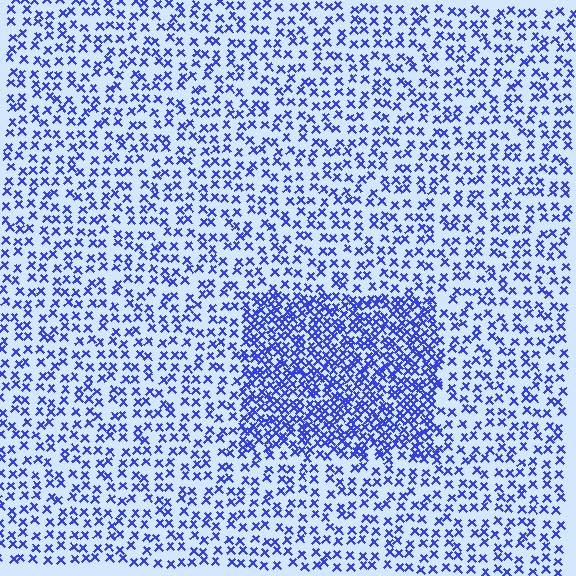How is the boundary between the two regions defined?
The boundary is defined by a change in element density (approximately 2.2x ratio). All elements are the same color, size, and shape.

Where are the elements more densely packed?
The elements are more densely packed inside the rectangle boundary.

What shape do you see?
I see a rectangle.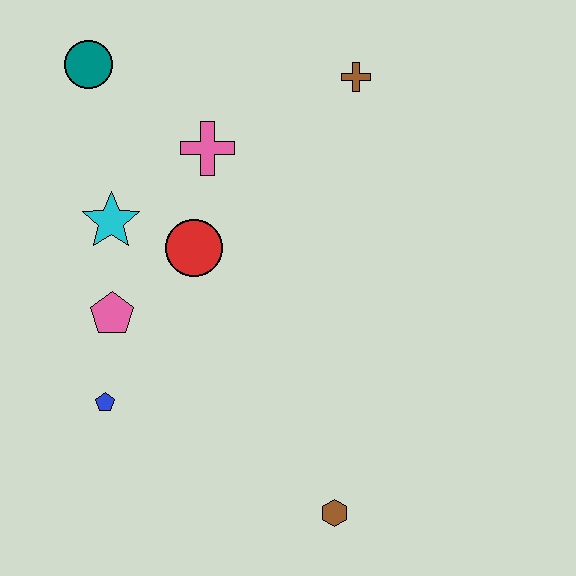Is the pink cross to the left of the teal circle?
No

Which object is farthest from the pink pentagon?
The brown cross is farthest from the pink pentagon.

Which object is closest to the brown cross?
The pink cross is closest to the brown cross.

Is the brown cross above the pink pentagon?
Yes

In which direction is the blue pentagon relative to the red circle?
The blue pentagon is below the red circle.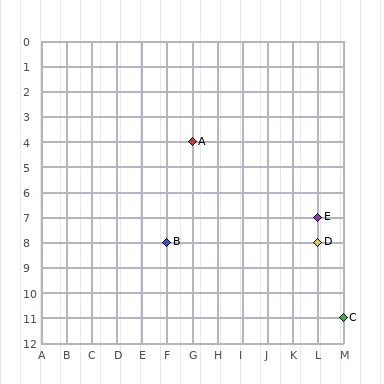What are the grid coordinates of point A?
Point A is at grid coordinates (G, 4).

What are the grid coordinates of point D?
Point D is at grid coordinates (L, 8).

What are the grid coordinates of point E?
Point E is at grid coordinates (L, 7).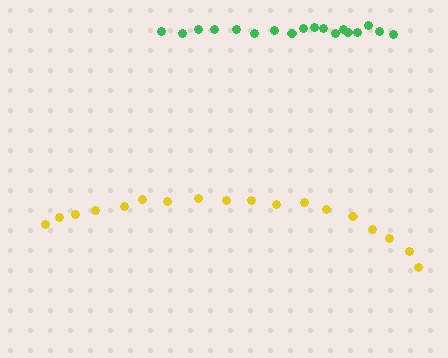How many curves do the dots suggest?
There are 2 distinct paths.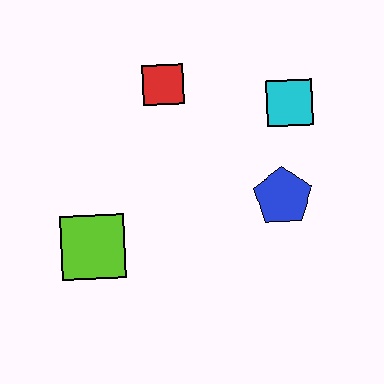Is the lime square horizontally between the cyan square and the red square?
No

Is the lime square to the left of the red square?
Yes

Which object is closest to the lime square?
The red square is closest to the lime square.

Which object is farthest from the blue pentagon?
The lime square is farthest from the blue pentagon.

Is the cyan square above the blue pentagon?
Yes